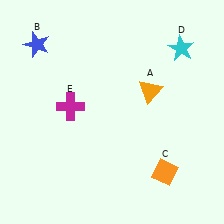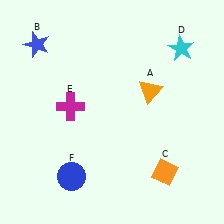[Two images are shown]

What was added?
A blue circle (F) was added in Image 2.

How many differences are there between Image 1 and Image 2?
There is 1 difference between the two images.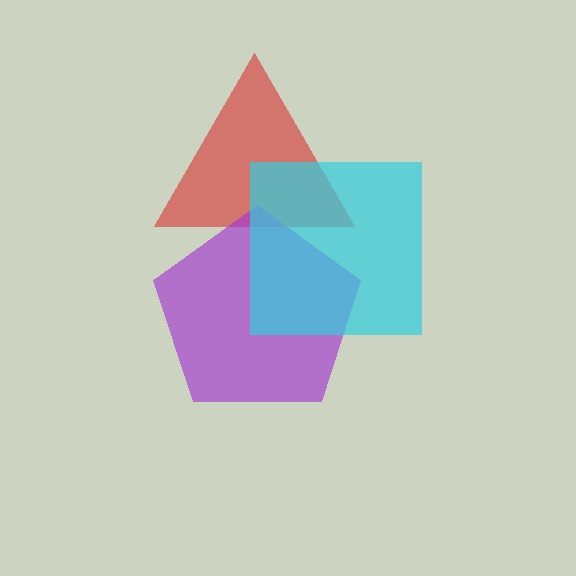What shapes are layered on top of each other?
The layered shapes are: a red triangle, a purple pentagon, a cyan square.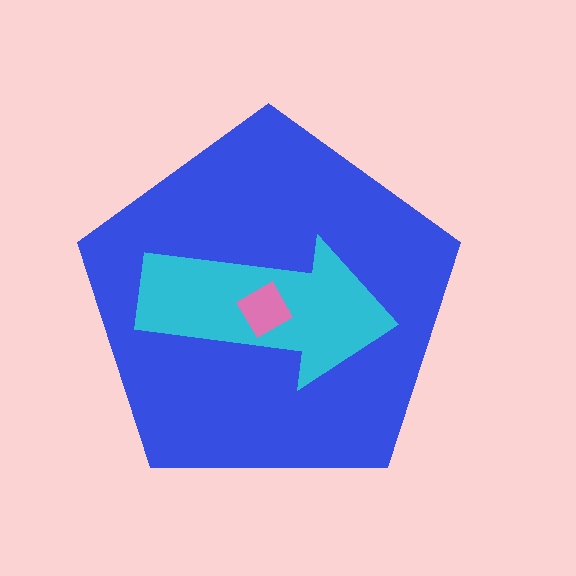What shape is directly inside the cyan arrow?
The pink square.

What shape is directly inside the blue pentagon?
The cyan arrow.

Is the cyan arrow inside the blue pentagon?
Yes.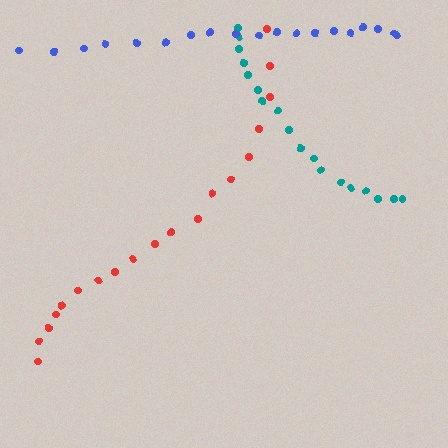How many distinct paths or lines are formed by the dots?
There are 3 distinct paths.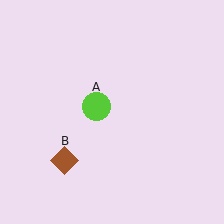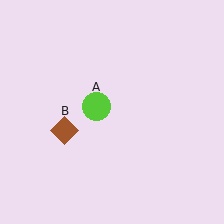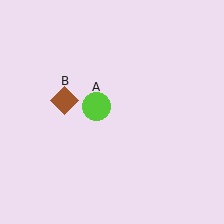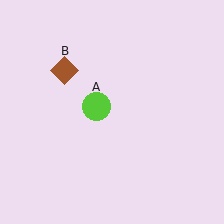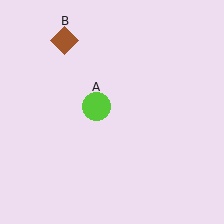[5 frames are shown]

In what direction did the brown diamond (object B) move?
The brown diamond (object B) moved up.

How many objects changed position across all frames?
1 object changed position: brown diamond (object B).